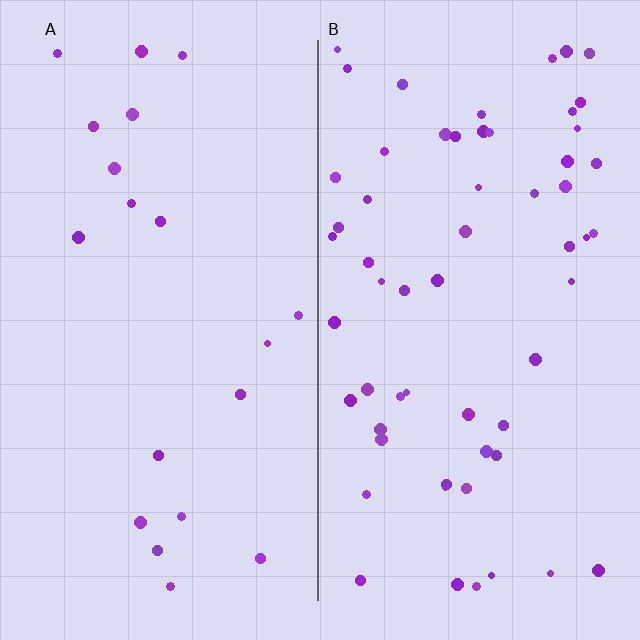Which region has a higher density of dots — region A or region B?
B (the right).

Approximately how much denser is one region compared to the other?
Approximately 3.0× — region B over region A.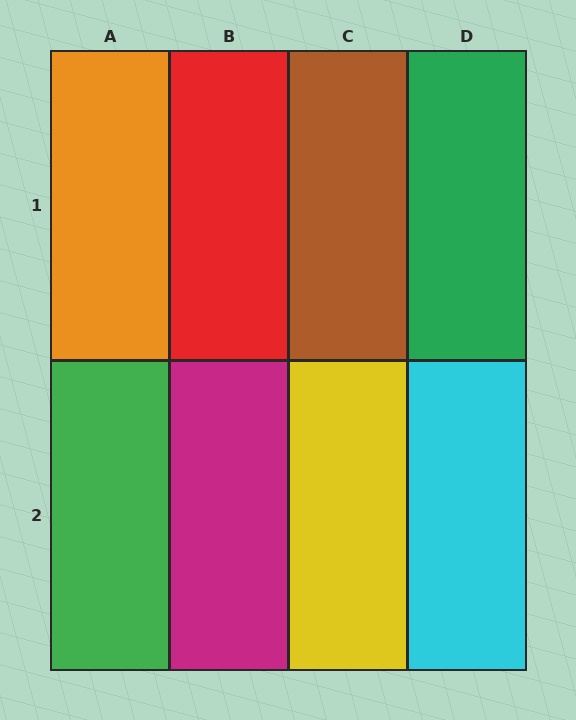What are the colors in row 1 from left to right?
Orange, red, brown, green.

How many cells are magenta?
1 cell is magenta.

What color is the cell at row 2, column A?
Green.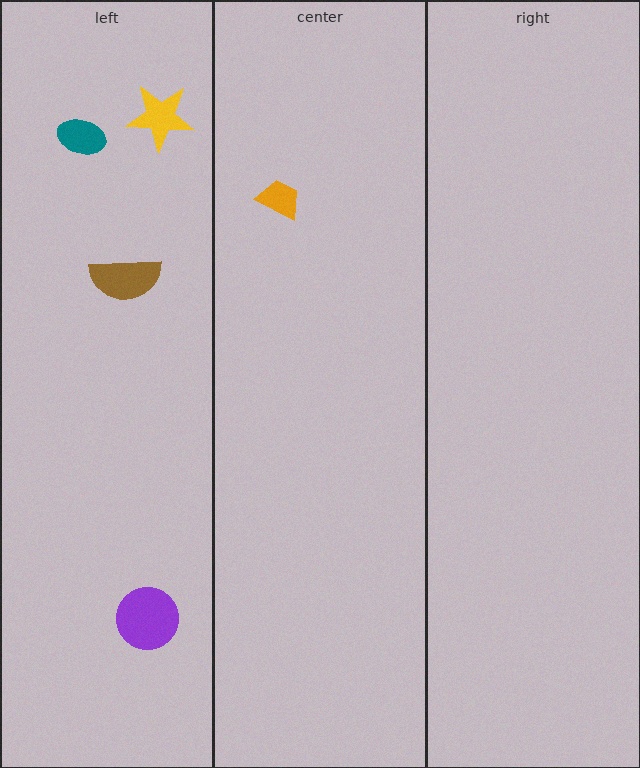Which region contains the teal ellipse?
The left region.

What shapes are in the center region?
The orange trapezoid.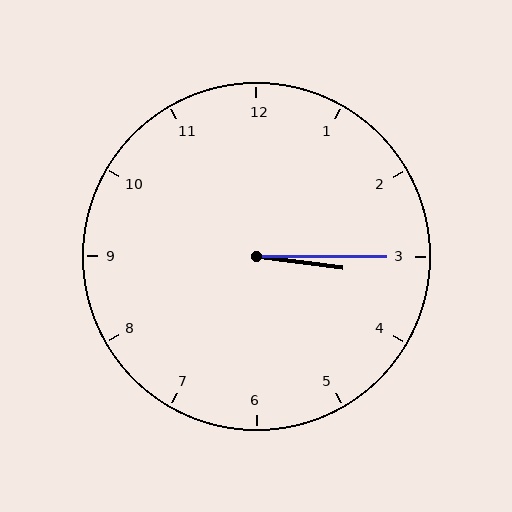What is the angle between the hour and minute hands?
Approximately 8 degrees.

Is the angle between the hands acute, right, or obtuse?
It is acute.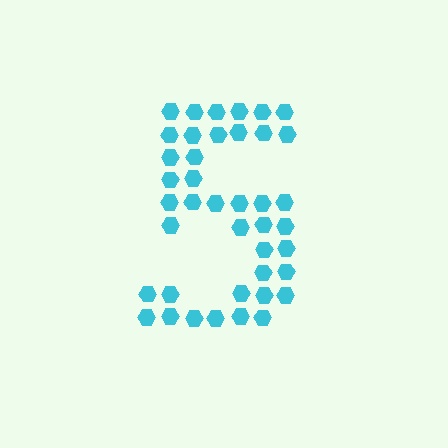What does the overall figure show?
The overall figure shows the digit 5.